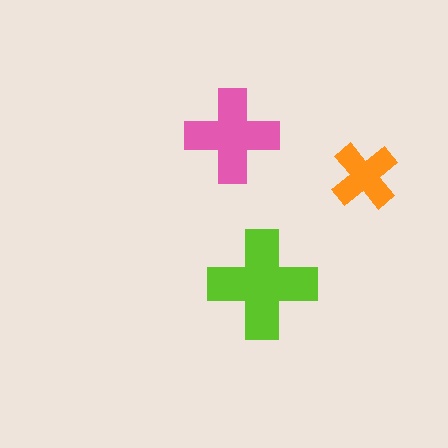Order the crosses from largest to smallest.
the lime one, the pink one, the orange one.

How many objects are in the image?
There are 3 objects in the image.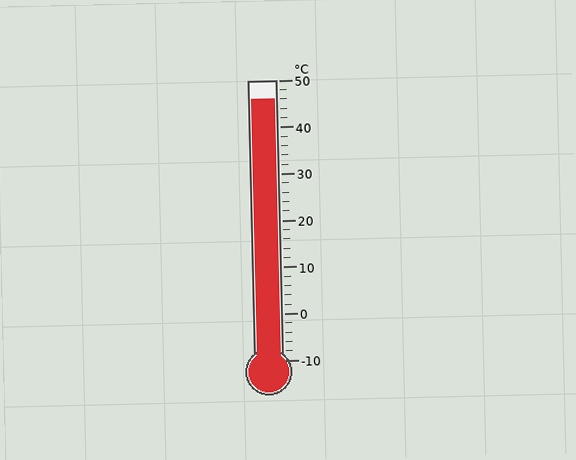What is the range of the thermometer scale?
The thermometer scale ranges from -10°C to 50°C.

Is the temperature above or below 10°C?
The temperature is above 10°C.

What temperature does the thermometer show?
The thermometer shows approximately 46°C.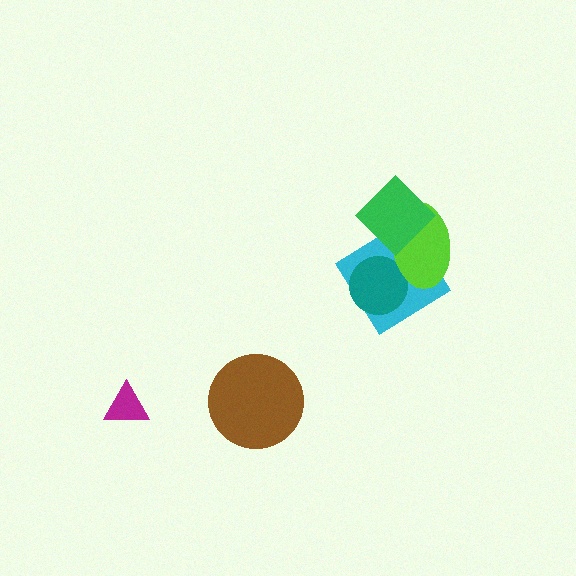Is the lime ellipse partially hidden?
Yes, it is partially covered by another shape.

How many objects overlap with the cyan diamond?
3 objects overlap with the cyan diamond.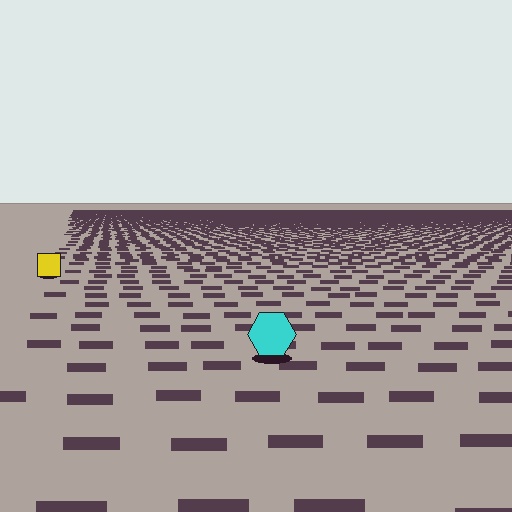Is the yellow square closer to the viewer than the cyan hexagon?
No. The cyan hexagon is closer — you can tell from the texture gradient: the ground texture is coarser near it.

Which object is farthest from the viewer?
The yellow square is farthest from the viewer. It appears smaller and the ground texture around it is denser.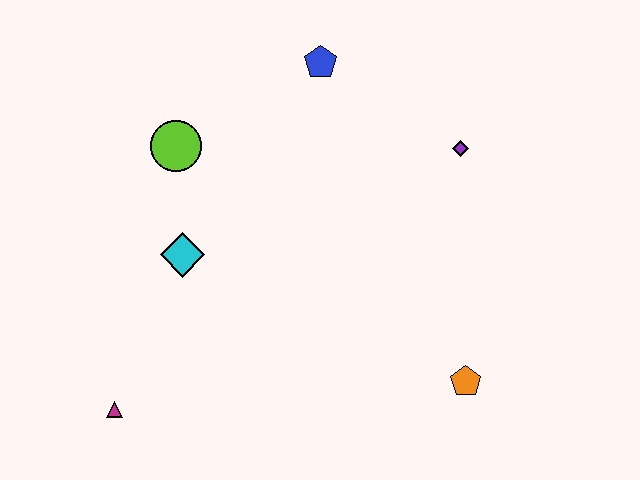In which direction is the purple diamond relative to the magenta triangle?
The purple diamond is to the right of the magenta triangle.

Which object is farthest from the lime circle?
The orange pentagon is farthest from the lime circle.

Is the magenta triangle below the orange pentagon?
Yes